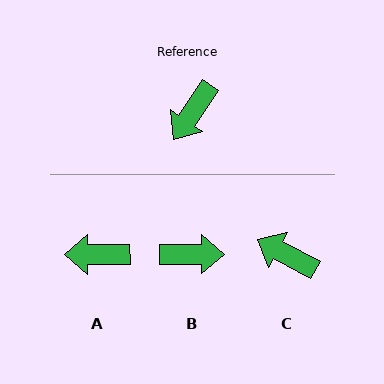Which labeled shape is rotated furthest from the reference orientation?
B, about 124 degrees away.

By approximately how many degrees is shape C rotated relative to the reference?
Approximately 84 degrees clockwise.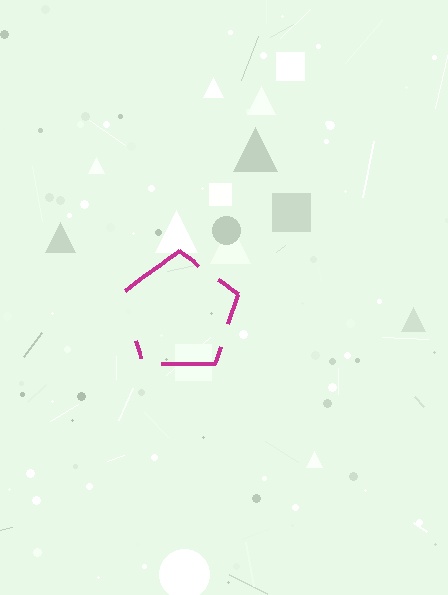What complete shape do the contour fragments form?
The contour fragments form a pentagon.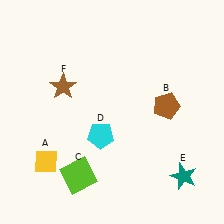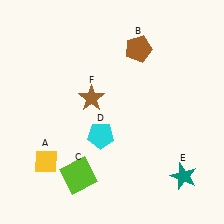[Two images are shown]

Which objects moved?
The objects that moved are: the brown pentagon (B), the brown star (F).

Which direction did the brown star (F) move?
The brown star (F) moved right.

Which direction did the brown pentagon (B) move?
The brown pentagon (B) moved up.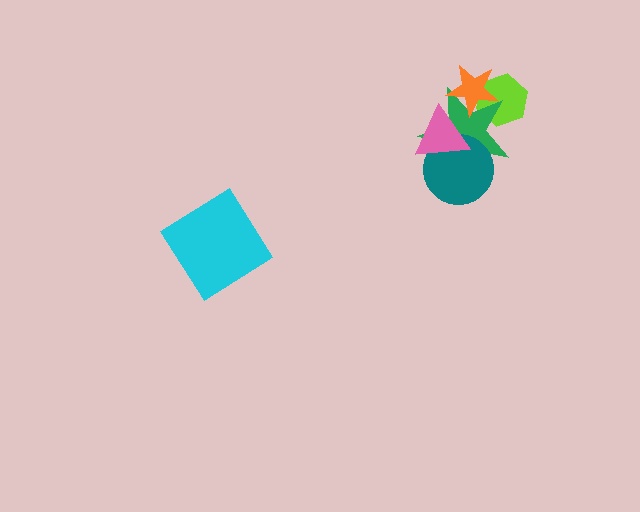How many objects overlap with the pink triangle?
2 objects overlap with the pink triangle.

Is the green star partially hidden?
Yes, it is partially covered by another shape.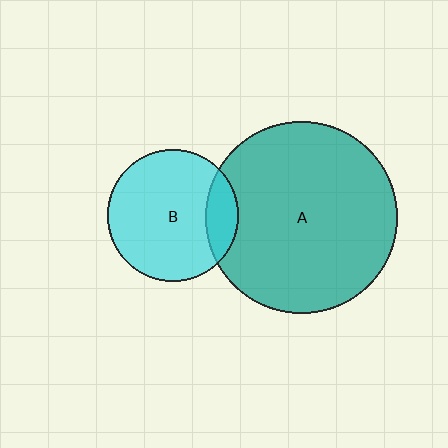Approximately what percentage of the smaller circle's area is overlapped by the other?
Approximately 15%.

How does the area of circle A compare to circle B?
Approximately 2.1 times.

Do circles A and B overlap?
Yes.